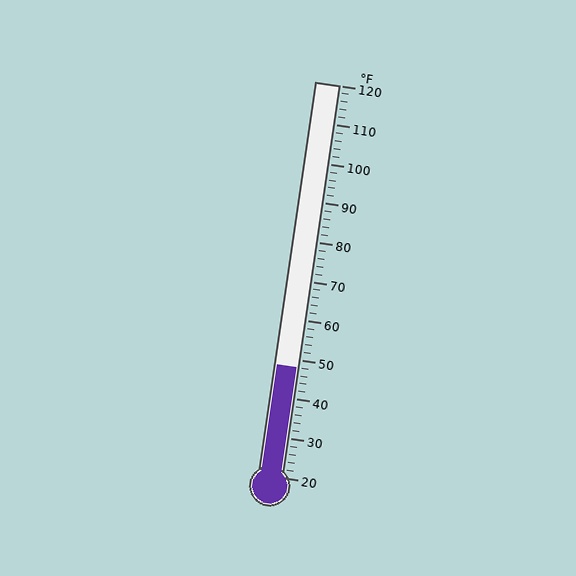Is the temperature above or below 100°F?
The temperature is below 100°F.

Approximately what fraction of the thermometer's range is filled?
The thermometer is filled to approximately 30% of its range.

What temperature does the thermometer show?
The thermometer shows approximately 48°F.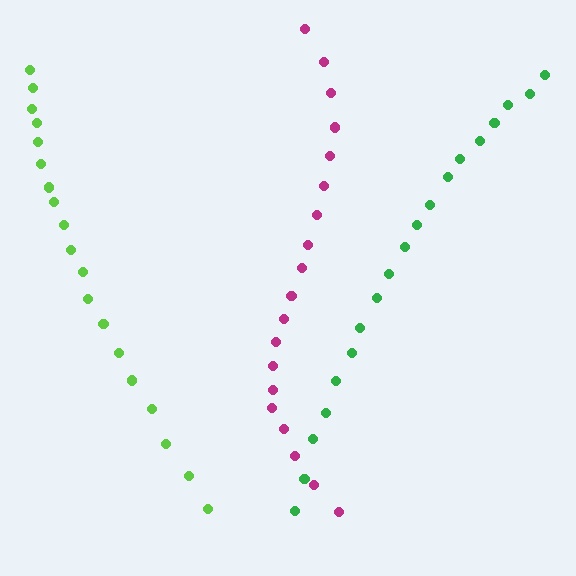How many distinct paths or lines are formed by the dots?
There are 3 distinct paths.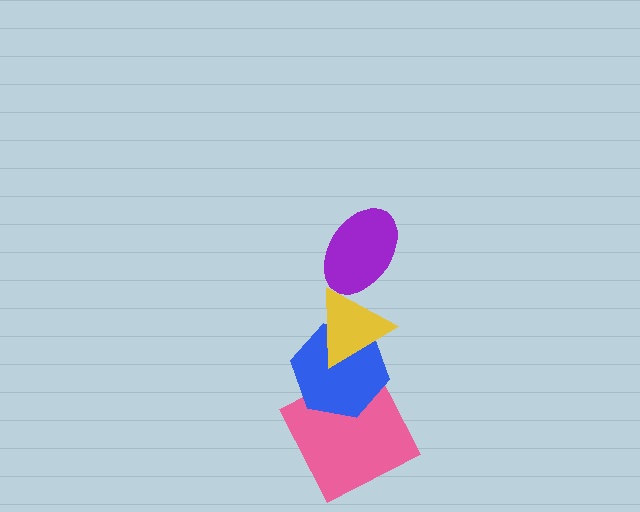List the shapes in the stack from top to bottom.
From top to bottom: the purple ellipse, the yellow triangle, the blue hexagon, the pink square.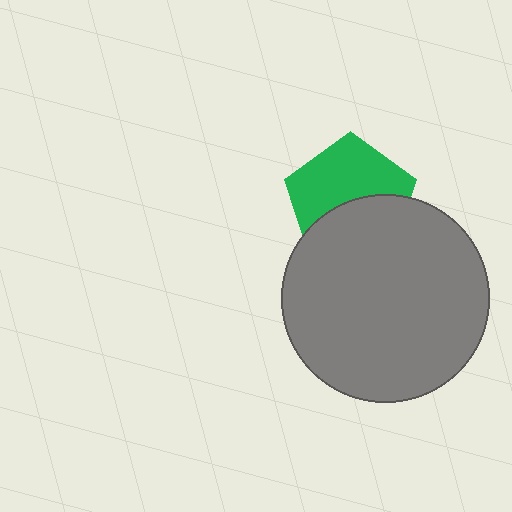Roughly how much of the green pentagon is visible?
About half of it is visible (roughly 55%).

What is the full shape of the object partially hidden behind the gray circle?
The partially hidden object is a green pentagon.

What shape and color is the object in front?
The object in front is a gray circle.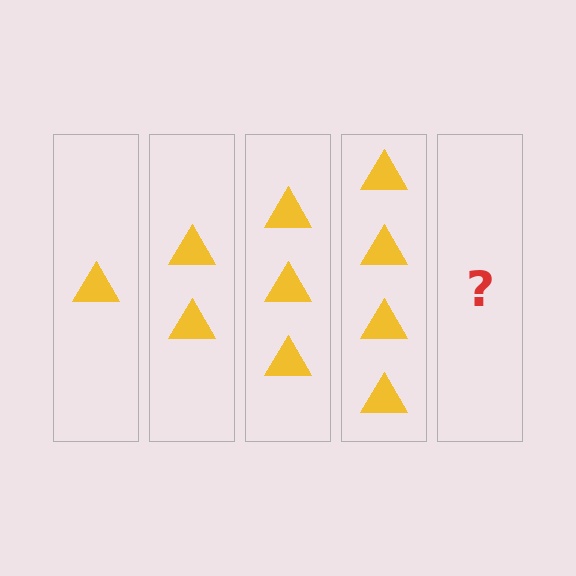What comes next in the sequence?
The next element should be 5 triangles.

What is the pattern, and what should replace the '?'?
The pattern is that each step adds one more triangle. The '?' should be 5 triangles.